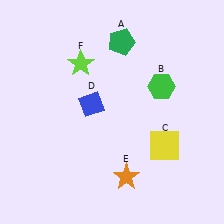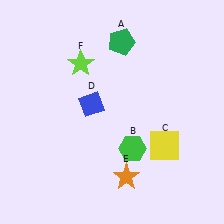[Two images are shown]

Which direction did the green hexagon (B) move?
The green hexagon (B) moved down.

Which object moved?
The green hexagon (B) moved down.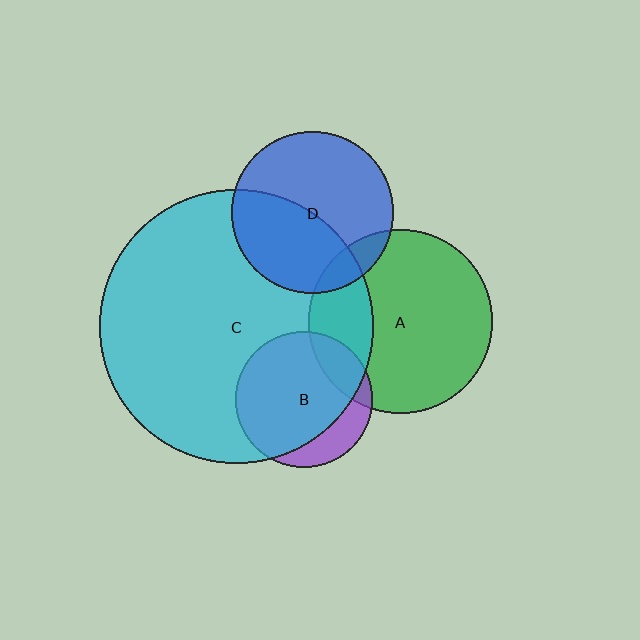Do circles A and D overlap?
Yes.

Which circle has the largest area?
Circle C (cyan).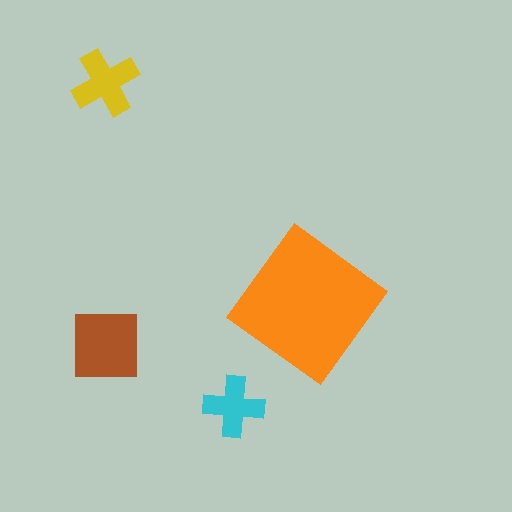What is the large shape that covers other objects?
An orange diamond.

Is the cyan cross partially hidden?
No, the cyan cross is fully visible.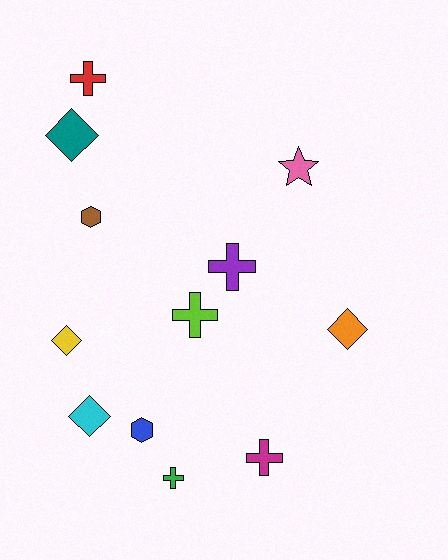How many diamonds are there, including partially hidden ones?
There are 4 diamonds.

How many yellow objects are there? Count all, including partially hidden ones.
There is 1 yellow object.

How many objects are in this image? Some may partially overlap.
There are 12 objects.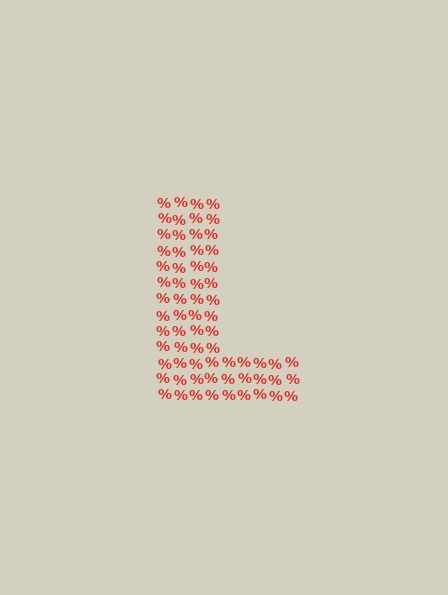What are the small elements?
The small elements are percent signs.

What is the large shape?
The large shape is the letter L.